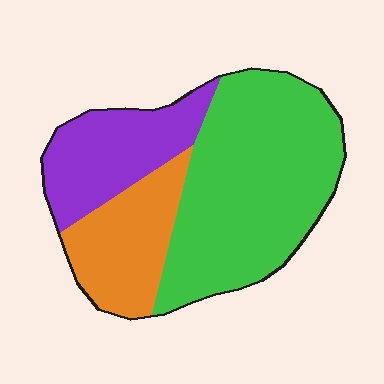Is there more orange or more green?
Green.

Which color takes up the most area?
Green, at roughly 55%.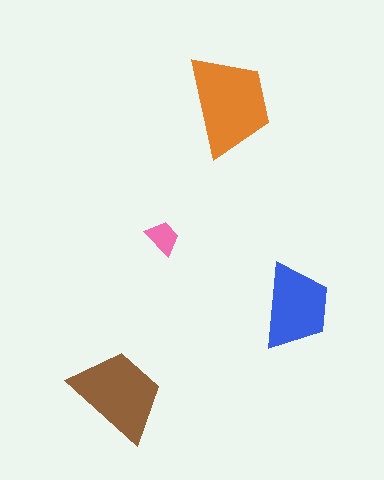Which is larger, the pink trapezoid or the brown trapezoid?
The brown one.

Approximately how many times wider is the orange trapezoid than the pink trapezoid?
About 3 times wider.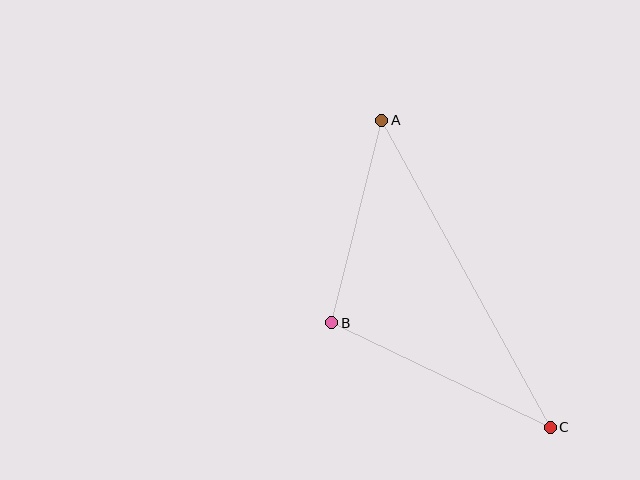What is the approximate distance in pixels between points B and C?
The distance between B and C is approximately 242 pixels.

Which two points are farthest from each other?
Points A and C are farthest from each other.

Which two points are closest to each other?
Points A and B are closest to each other.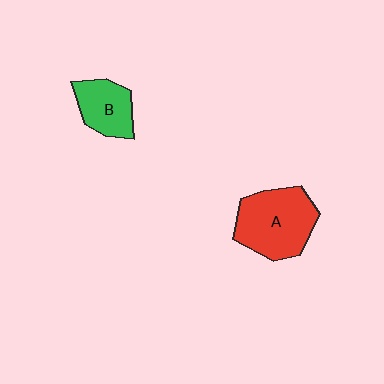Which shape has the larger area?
Shape A (red).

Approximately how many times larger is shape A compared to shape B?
Approximately 1.7 times.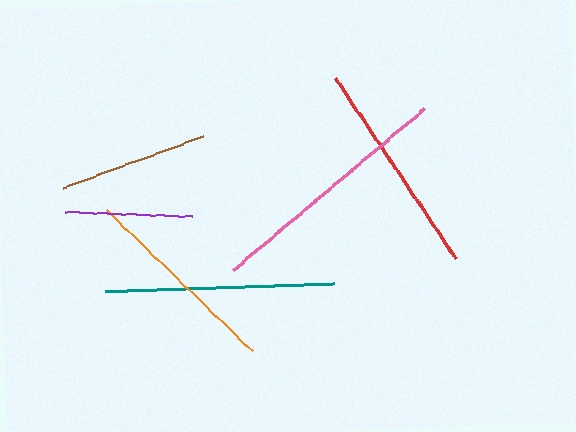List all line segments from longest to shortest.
From longest to shortest: pink, teal, red, orange, brown, purple.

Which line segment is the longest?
The pink line is the longest at approximately 252 pixels.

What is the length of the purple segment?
The purple segment is approximately 127 pixels long.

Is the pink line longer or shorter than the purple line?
The pink line is longer than the purple line.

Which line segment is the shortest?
The purple line is the shortest at approximately 127 pixels.